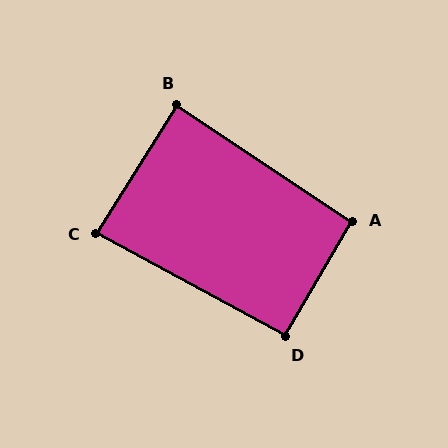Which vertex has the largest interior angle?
A, at approximately 94 degrees.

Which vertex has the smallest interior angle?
C, at approximately 86 degrees.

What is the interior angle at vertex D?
Approximately 92 degrees (approximately right).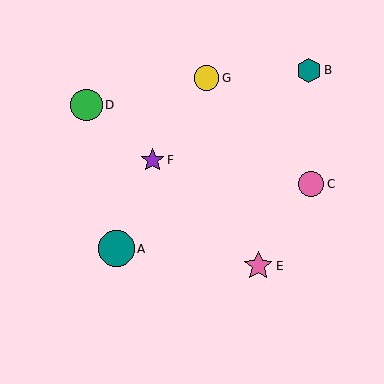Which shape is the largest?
The teal circle (labeled A) is the largest.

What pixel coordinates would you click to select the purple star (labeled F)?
Click at (152, 160) to select the purple star F.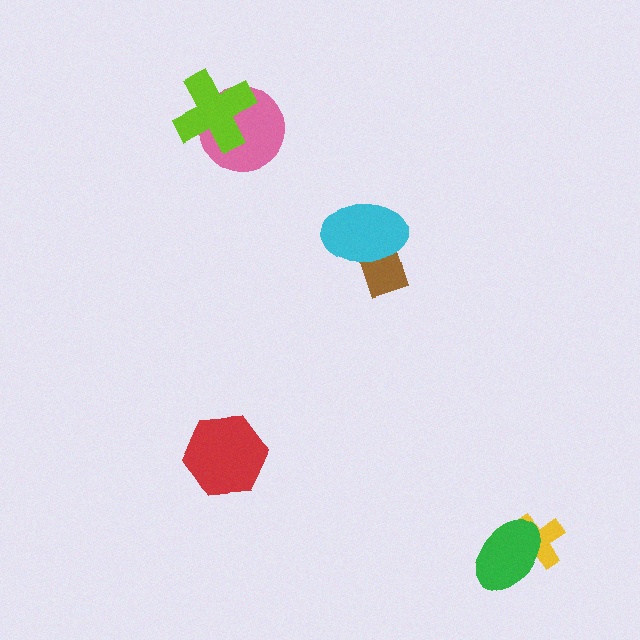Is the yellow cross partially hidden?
Yes, it is partially covered by another shape.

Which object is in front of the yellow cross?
The green ellipse is in front of the yellow cross.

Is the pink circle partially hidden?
Yes, it is partially covered by another shape.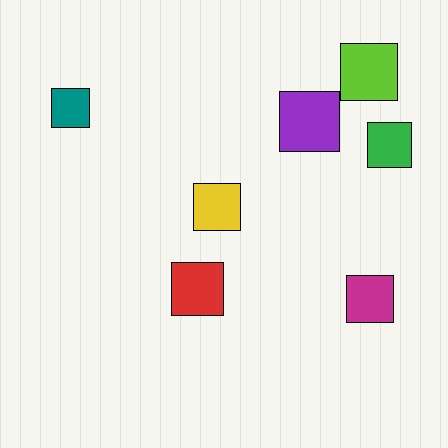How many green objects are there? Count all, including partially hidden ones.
There is 1 green object.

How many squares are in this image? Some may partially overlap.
There are 7 squares.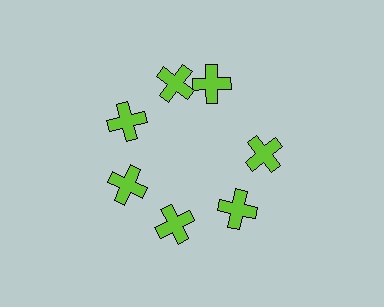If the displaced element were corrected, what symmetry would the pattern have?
It would have 7-fold rotational symmetry — the pattern would map onto itself every 51 degrees.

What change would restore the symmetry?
The symmetry would be restored by rotating it back into even spacing with its neighbors so that all 7 crosses sit at equal angles and equal distance from the center.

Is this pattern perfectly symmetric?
No. The 7 lime crosses are arranged in a ring, but one element near the 1 o'clock position is rotated out of alignment along the ring, breaking the 7-fold rotational symmetry.